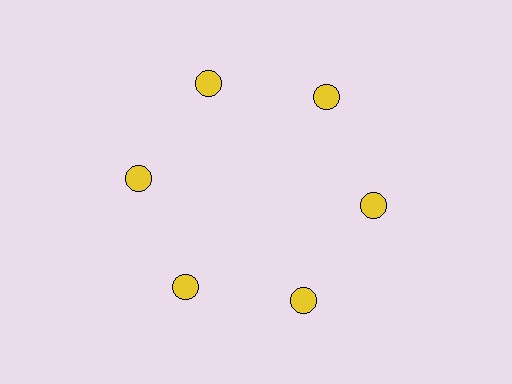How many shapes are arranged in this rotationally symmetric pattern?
There are 6 shapes, arranged in 6 groups of 1.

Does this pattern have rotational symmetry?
Yes, this pattern has 6-fold rotational symmetry. It looks the same after rotating 60 degrees around the center.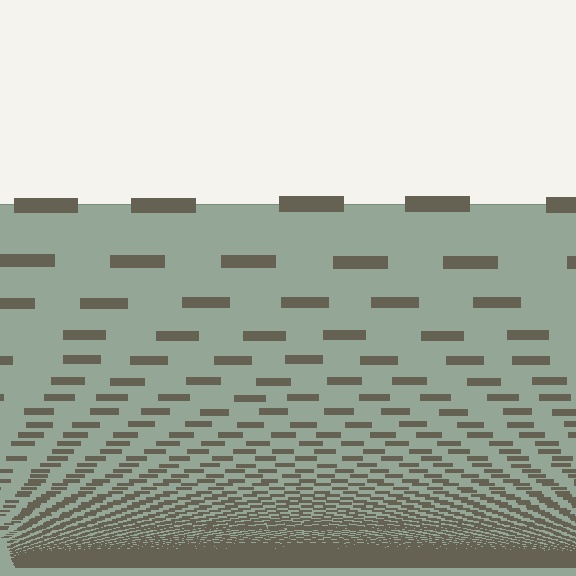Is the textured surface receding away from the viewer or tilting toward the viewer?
The surface appears to tilt toward the viewer. Texture elements get larger and sparser toward the top.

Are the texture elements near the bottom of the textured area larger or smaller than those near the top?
Smaller. The gradient is inverted — elements near the bottom are smaller and denser.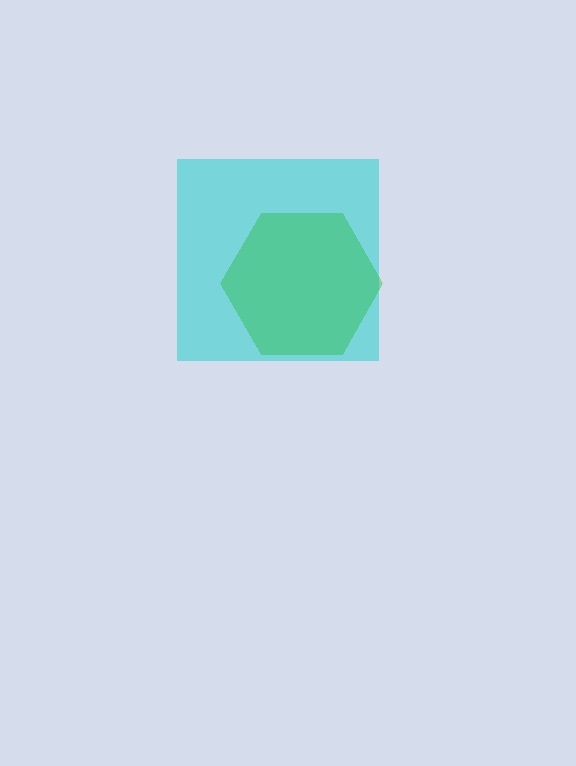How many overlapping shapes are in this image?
There are 2 overlapping shapes in the image.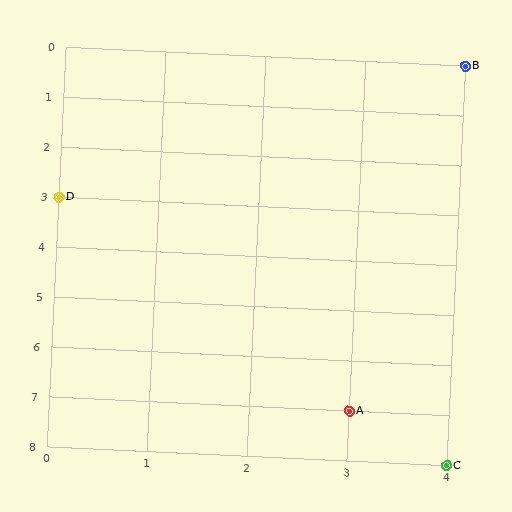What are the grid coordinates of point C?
Point C is at grid coordinates (4, 8).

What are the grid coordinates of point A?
Point A is at grid coordinates (3, 7).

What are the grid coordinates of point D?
Point D is at grid coordinates (0, 3).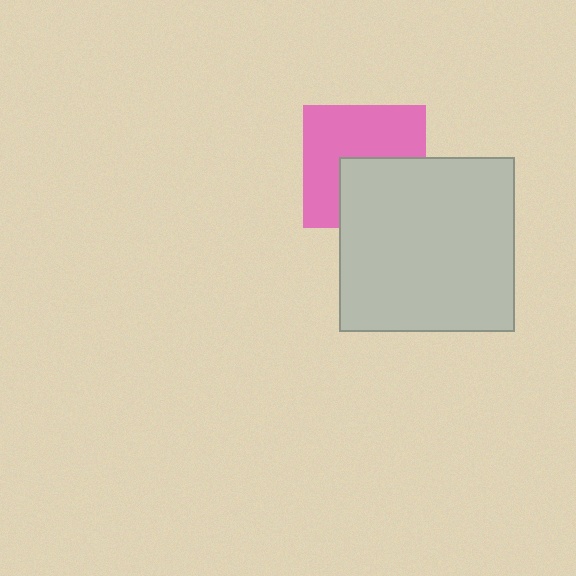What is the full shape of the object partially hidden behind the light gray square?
The partially hidden object is a pink square.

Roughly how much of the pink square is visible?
About half of it is visible (roughly 60%).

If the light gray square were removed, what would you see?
You would see the complete pink square.